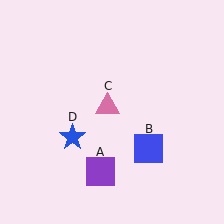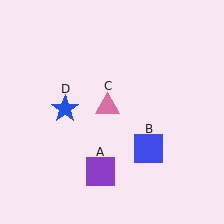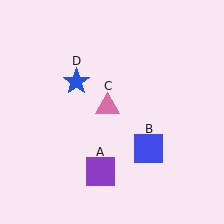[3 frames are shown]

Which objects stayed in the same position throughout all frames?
Purple square (object A) and blue square (object B) and pink triangle (object C) remained stationary.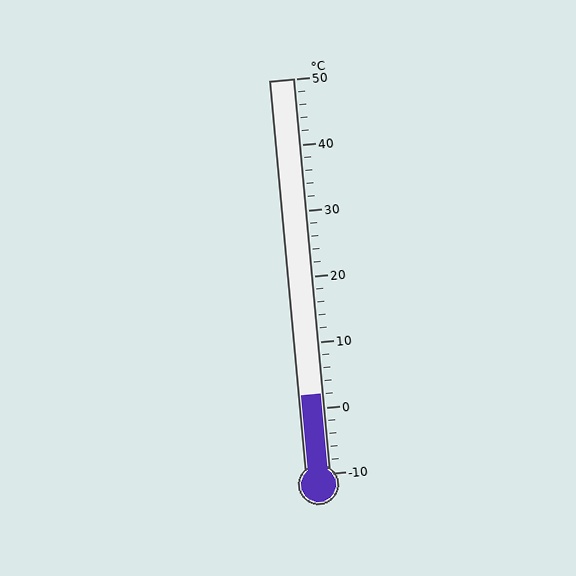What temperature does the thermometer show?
The thermometer shows approximately 2°C.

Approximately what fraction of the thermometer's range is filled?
The thermometer is filled to approximately 20% of its range.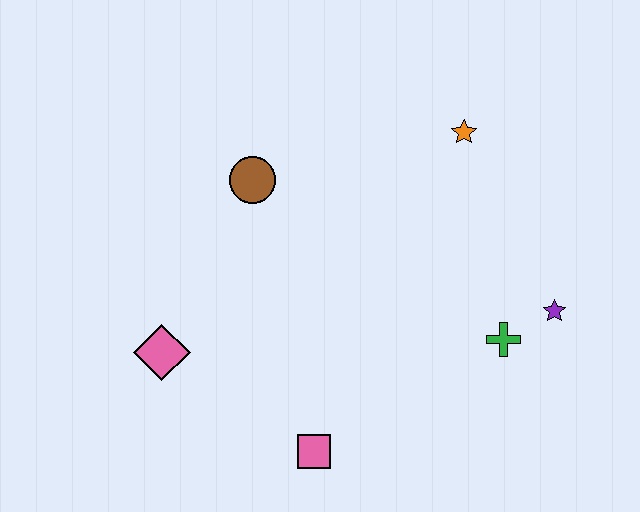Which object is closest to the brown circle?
The pink diamond is closest to the brown circle.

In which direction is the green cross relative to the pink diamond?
The green cross is to the right of the pink diamond.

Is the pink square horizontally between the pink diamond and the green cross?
Yes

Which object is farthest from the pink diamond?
The purple star is farthest from the pink diamond.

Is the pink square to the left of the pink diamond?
No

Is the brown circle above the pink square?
Yes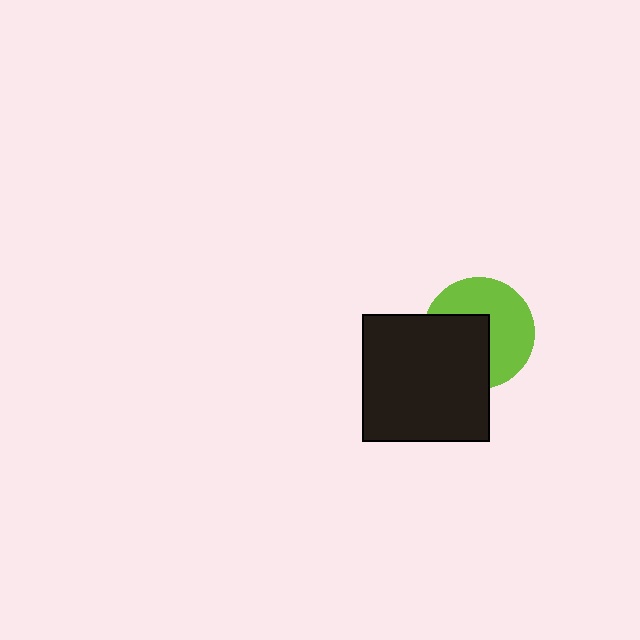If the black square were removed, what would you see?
You would see the complete lime circle.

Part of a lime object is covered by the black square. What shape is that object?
It is a circle.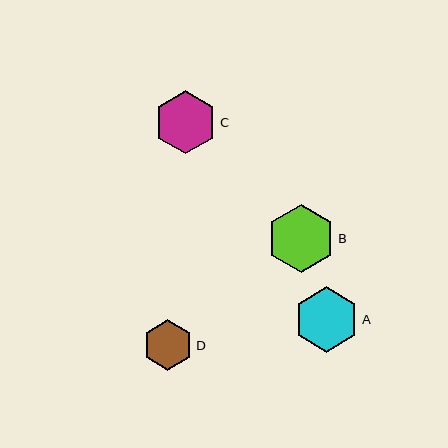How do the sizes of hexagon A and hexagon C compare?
Hexagon A and hexagon C are approximately the same size.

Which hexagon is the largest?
Hexagon B is the largest with a size of approximately 68 pixels.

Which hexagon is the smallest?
Hexagon D is the smallest with a size of approximately 50 pixels.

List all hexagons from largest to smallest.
From largest to smallest: B, A, C, D.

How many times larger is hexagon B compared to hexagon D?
Hexagon B is approximately 1.4 times the size of hexagon D.